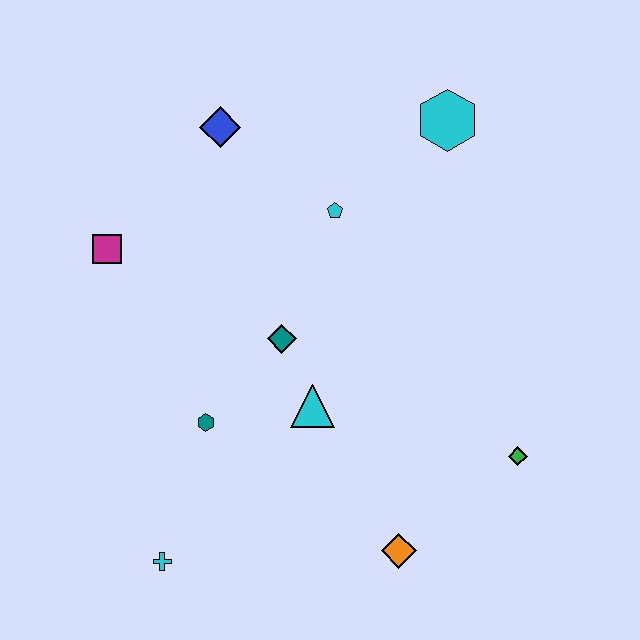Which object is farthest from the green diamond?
The magenta square is farthest from the green diamond.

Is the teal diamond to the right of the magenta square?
Yes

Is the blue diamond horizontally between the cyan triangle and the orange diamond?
No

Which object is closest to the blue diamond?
The cyan pentagon is closest to the blue diamond.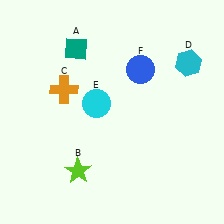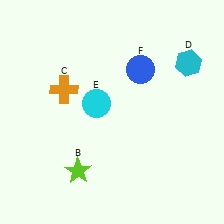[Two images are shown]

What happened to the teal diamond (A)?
The teal diamond (A) was removed in Image 2. It was in the top-left area of Image 1.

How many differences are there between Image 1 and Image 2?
There is 1 difference between the two images.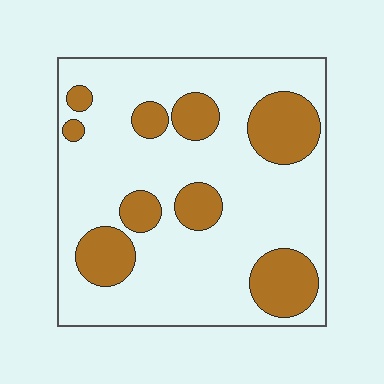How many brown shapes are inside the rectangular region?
9.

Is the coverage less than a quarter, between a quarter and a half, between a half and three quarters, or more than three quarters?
Between a quarter and a half.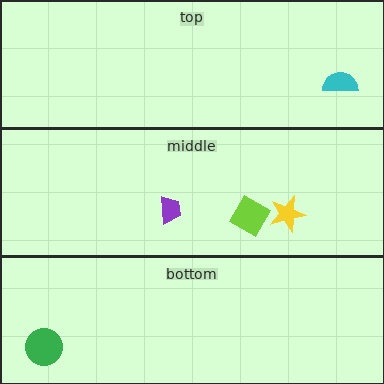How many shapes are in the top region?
1.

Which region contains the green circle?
The bottom region.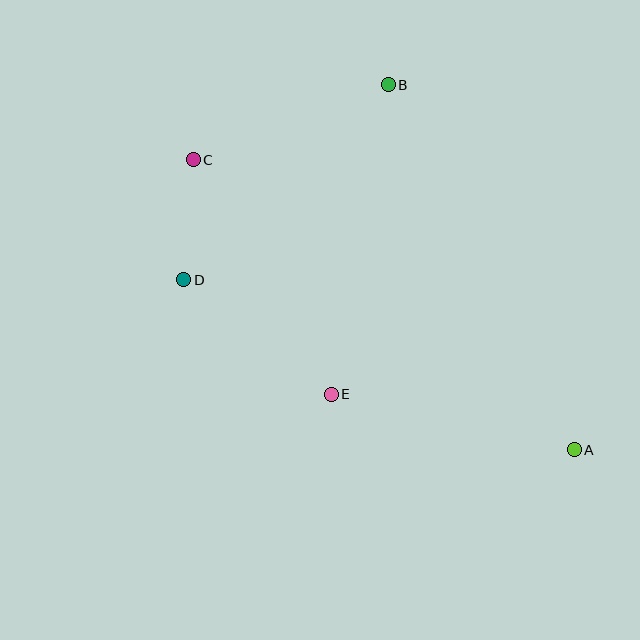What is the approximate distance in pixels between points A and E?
The distance between A and E is approximately 249 pixels.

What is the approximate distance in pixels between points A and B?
The distance between A and B is approximately 410 pixels.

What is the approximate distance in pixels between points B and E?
The distance between B and E is approximately 315 pixels.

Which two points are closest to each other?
Points C and D are closest to each other.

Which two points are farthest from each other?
Points A and C are farthest from each other.